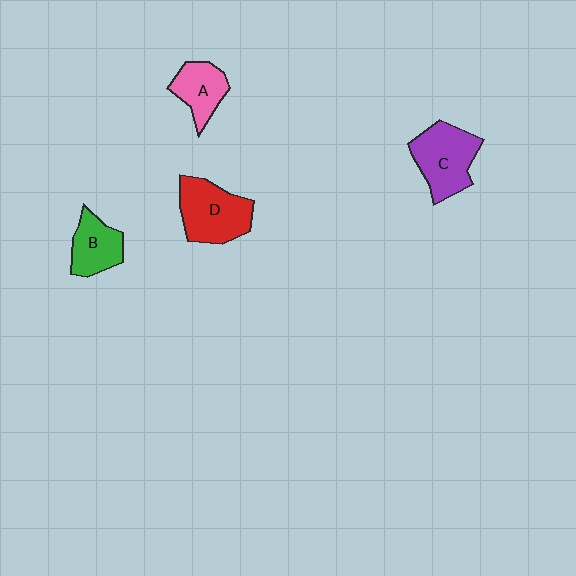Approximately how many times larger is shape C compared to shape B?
Approximately 1.5 times.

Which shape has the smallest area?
Shape A (pink).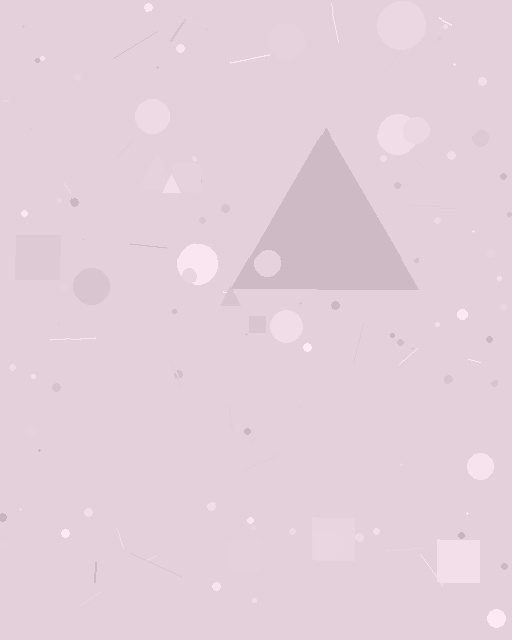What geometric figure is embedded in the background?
A triangle is embedded in the background.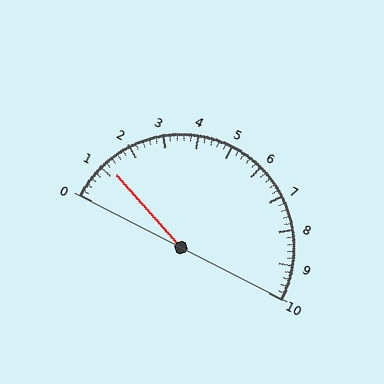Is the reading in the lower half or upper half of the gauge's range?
The reading is in the lower half of the range (0 to 10).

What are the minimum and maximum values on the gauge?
The gauge ranges from 0 to 10.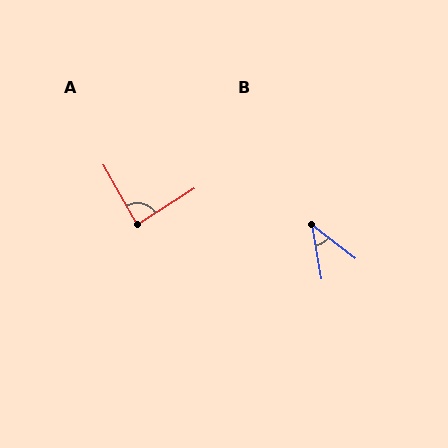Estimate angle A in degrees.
Approximately 87 degrees.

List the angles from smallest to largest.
B (42°), A (87°).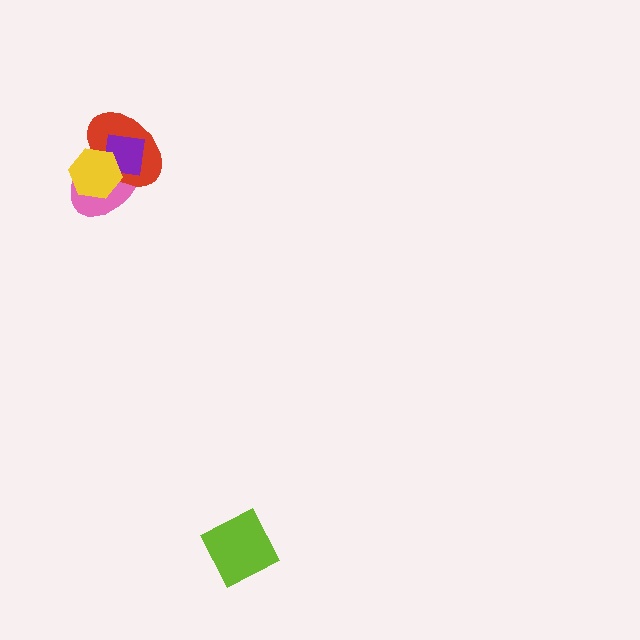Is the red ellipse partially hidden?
Yes, it is partially covered by another shape.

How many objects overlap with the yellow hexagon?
3 objects overlap with the yellow hexagon.